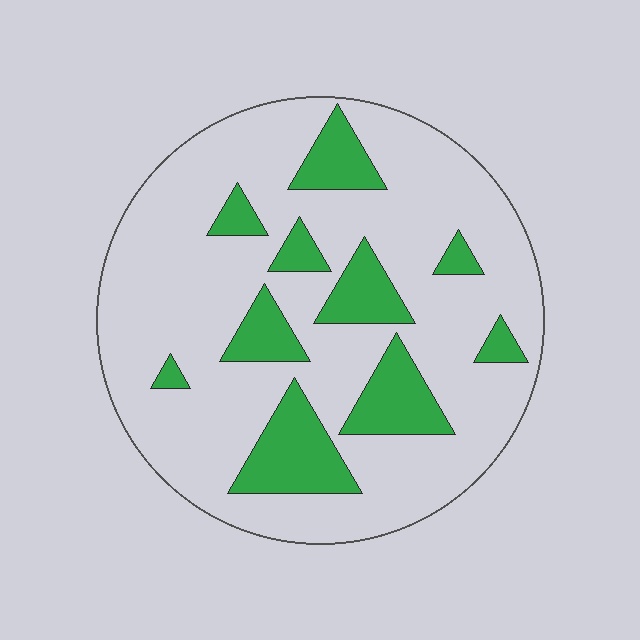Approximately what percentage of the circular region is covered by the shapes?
Approximately 20%.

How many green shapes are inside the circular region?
10.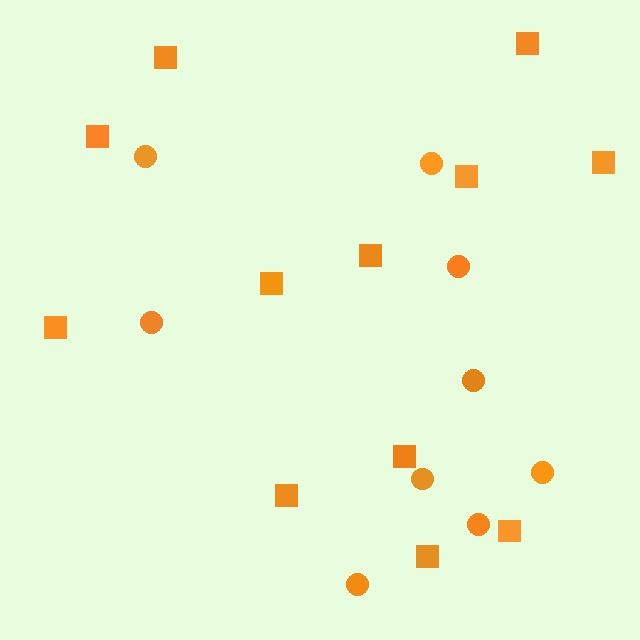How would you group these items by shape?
There are 2 groups: one group of squares (12) and one group of circles (9).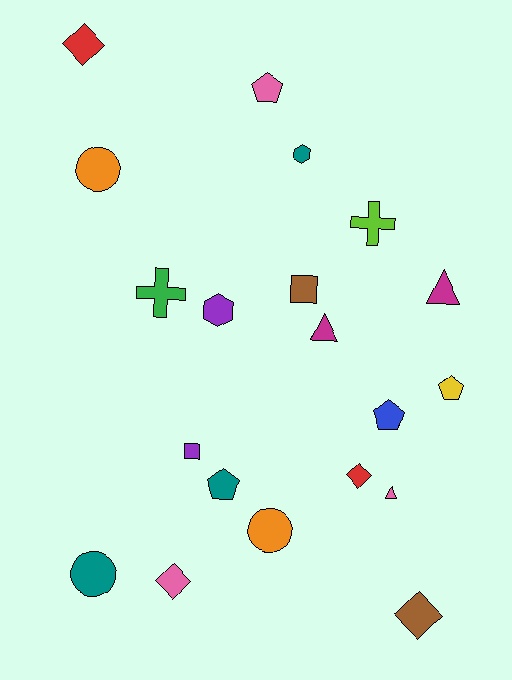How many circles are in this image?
There are 3 circles.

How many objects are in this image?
There are 20 objects.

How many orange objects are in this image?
There are 2 orange objects.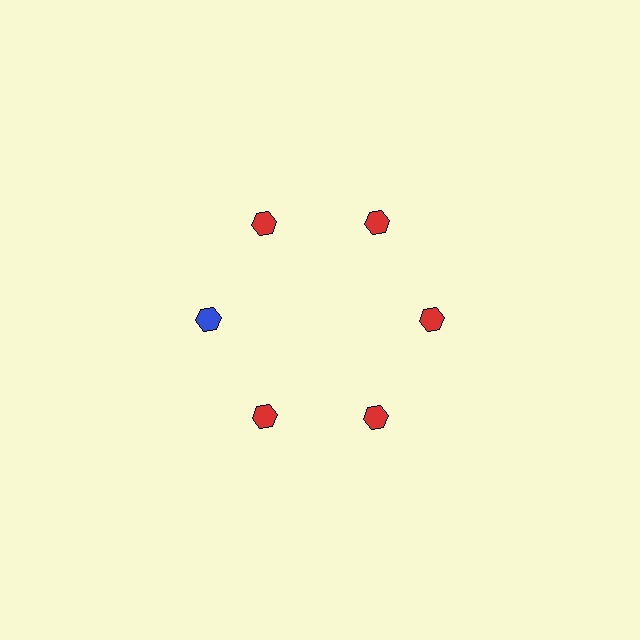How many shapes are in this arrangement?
There are 6 shapes arranged in a ring pattern.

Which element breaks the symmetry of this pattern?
The blue hexagon at roughly the 9 o'clock position breaks the symmetry. All other shapes are red hexagons.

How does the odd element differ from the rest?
It has a different color: blue instead of red.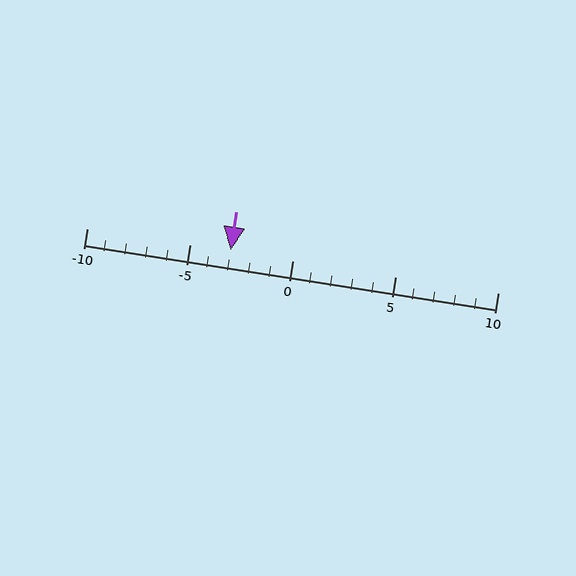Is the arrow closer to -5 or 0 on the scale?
The arrow is closer to -5.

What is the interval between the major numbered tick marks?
The major tick marks are spaced 5 units apart.